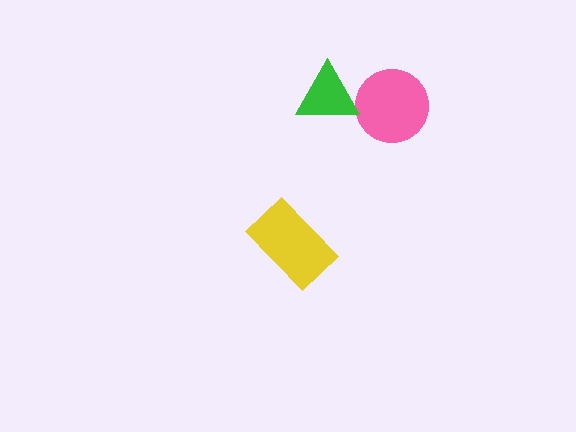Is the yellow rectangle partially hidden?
No, no other shape covers it.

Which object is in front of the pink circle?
The green triangle is in front of the pink circle.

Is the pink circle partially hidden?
Yes, it is partially covered by another shape.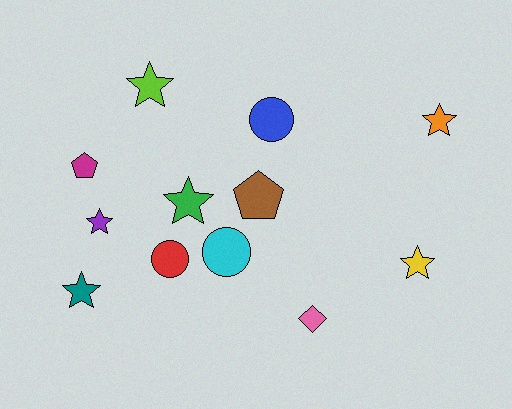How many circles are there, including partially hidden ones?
There are 3 circles.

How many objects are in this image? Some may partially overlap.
There are 12 objects.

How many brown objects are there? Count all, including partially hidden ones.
There is 1 brown object.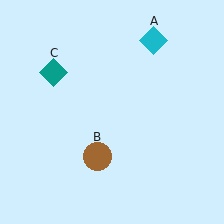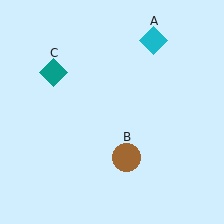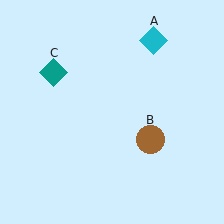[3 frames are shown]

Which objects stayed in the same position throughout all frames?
Cyan diamond (object A) and teal diamond (object C) remained stationary.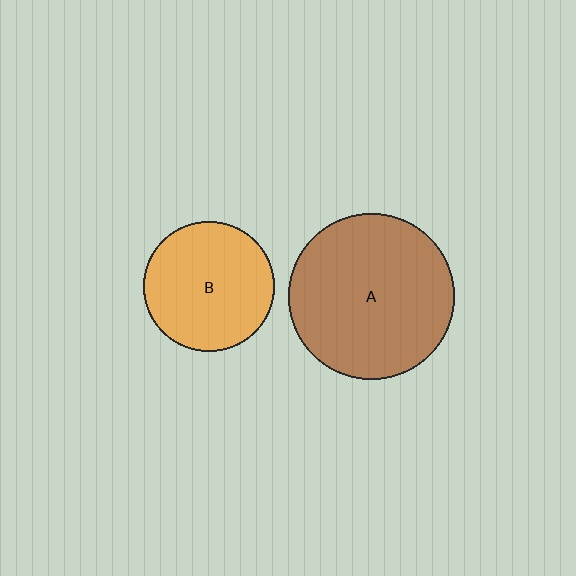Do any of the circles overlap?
No, none of the circles overlap.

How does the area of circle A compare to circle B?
Approximately 1.6 times.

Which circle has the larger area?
Circle A (brown).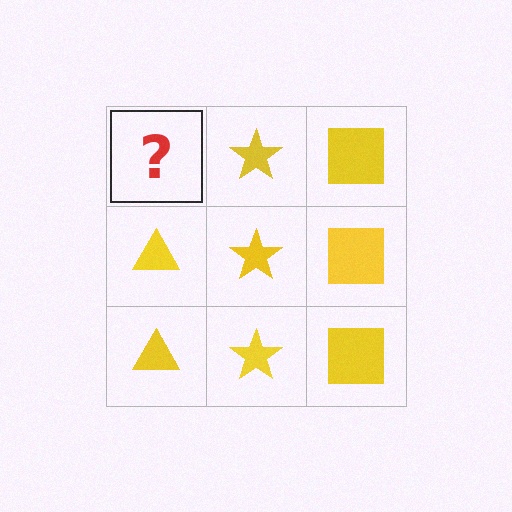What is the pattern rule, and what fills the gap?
The rule is that each column has a consistent shape. The gap should be filled with a yellow triangle.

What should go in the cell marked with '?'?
The missing cell should contain a yellow triangle.